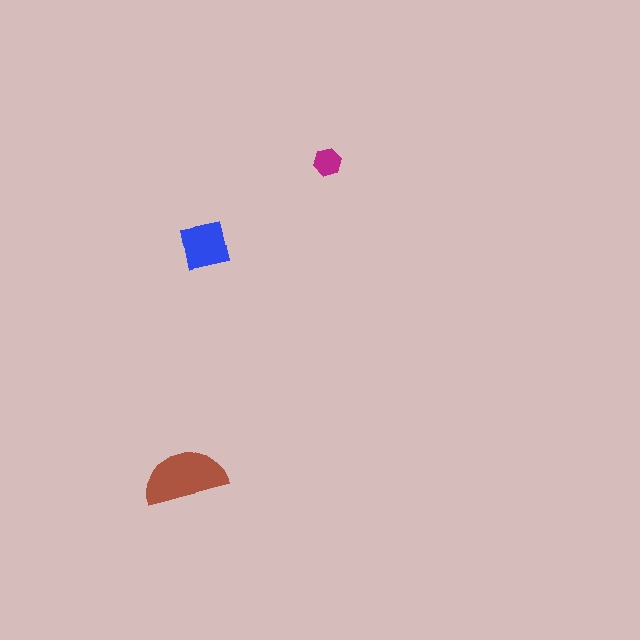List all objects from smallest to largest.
The magenta hexagon, the blue square, the brown semicircle.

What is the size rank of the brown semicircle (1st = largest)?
1st.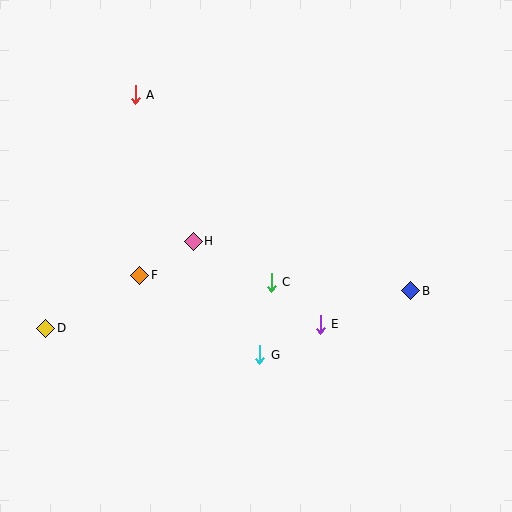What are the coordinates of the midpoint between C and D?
The midpoint between C and D is at (159, 305).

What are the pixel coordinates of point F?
Point F is at (140, 275).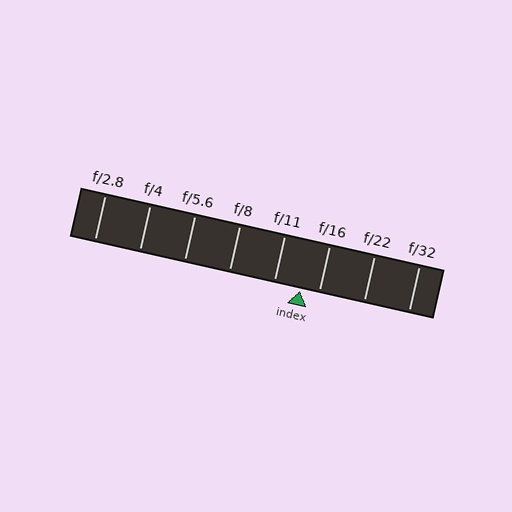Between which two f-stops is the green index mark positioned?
The index mark is between f/11 and f/16.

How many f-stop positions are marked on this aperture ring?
There are 8 f-stop positions marked.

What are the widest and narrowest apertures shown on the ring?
The widest aperture shown is f/2.8 and the narrowest is f/32.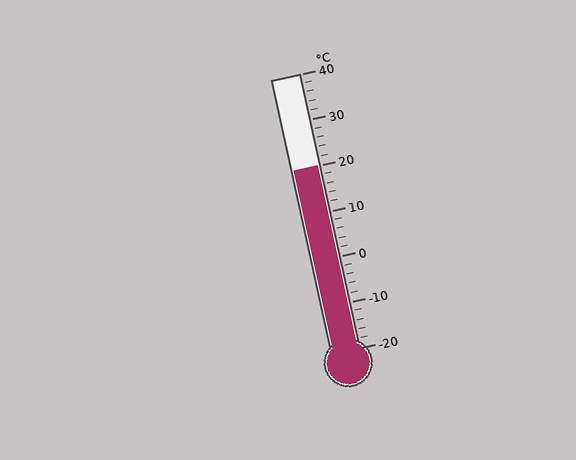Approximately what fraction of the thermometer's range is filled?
The thermometer is filled to approximately 65% of its range.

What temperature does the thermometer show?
The thermometer shows approximately 20°C.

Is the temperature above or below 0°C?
The temperature is above 0°C.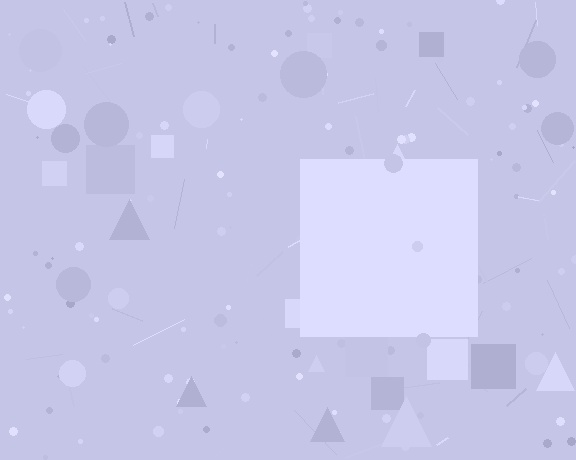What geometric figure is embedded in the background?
A square is embedded in the background.